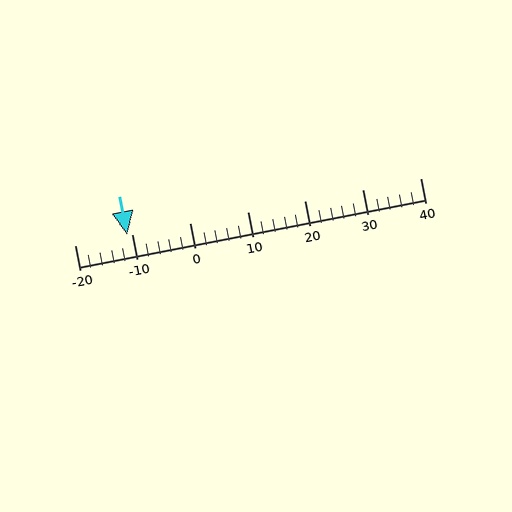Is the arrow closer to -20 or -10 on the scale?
The arrow is closer to -10.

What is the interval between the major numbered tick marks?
The major tick marks are spaced 10 units apart.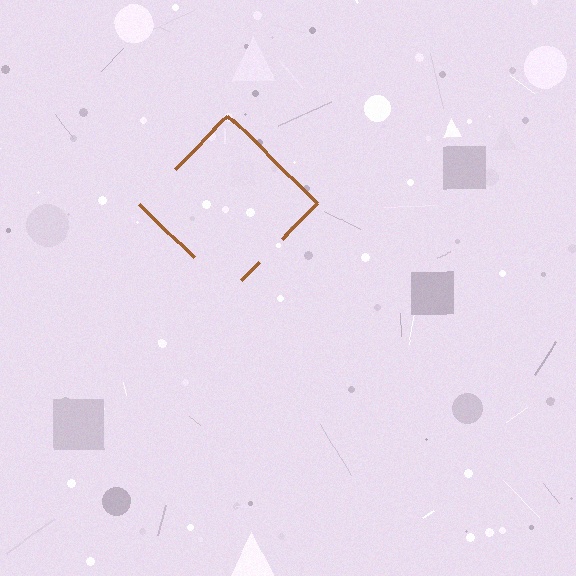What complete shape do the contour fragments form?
The contour fragments form a diamond.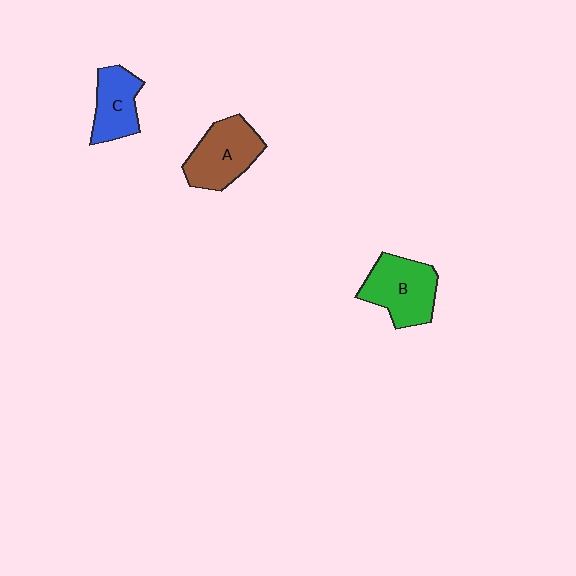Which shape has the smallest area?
Shape C (blue).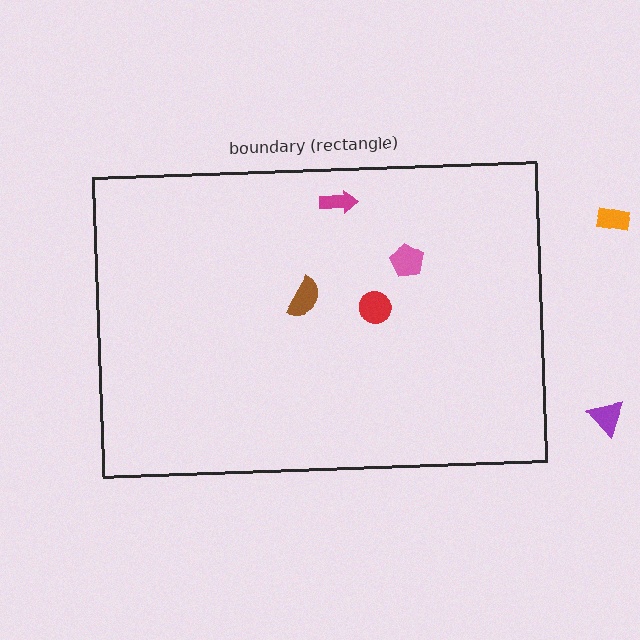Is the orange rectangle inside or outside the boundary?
Outside.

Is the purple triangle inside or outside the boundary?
Outside.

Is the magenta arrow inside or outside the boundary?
Inside.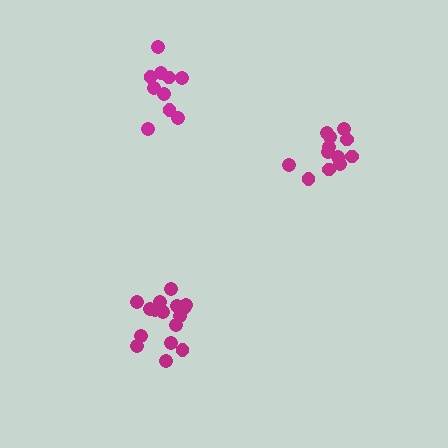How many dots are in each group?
Group 1: 13 dots, Group 2: 10 dots, Group 3: 16 dots (39 total).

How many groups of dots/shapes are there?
There are 3 groups.